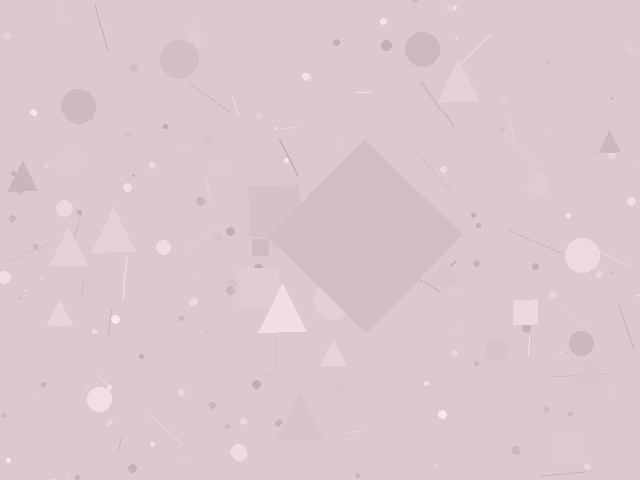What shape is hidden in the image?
A diamond is hidden in the image.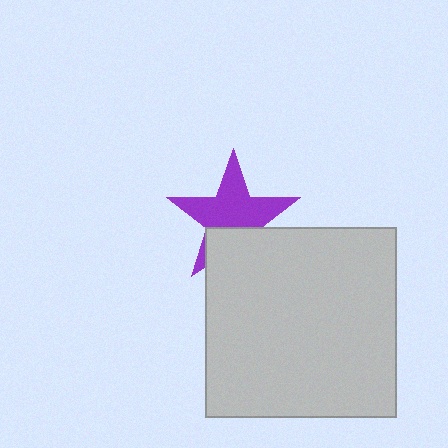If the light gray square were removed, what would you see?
You would see the complete purple star.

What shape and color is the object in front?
The object in front is a light gray square.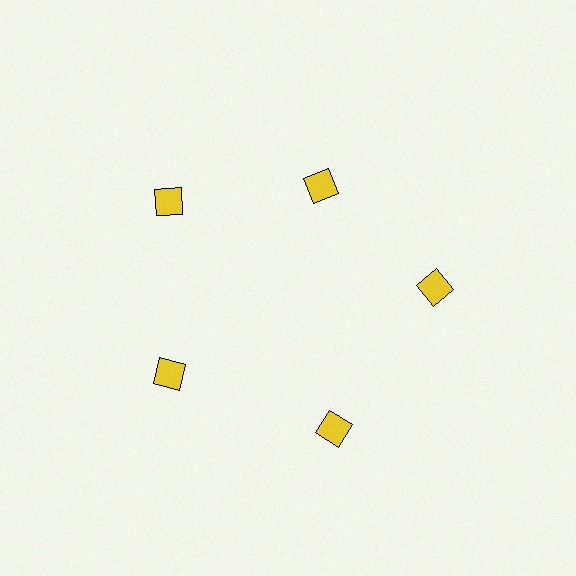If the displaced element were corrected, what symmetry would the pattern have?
It would have 5-fold rotational symmetry — the pattern would map onto itself every 72 degrees.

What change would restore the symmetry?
The symmetry would be restored by moving it outward, back onto the ring so that all 5 diamonds sit at equal angles and equal distance from the center.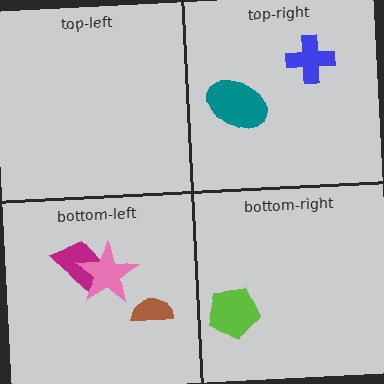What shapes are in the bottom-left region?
The brown semicircle, the magenta trapezoid, the pink star.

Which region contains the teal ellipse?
The top-right region.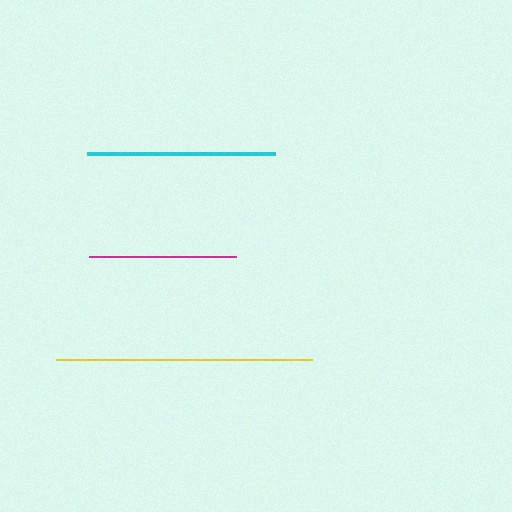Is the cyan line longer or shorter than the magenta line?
The cyan line is longer than the magenta line.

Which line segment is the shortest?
The magenta line is the shortest at approximately 147 pixels.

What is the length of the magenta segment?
The magenta segment is approximately 147 pixels long.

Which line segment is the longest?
The yellow line is the longest at approximately 256 pixels.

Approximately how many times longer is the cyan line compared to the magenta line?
The cyan line is approximately 1.3 times the length of the magenta line.